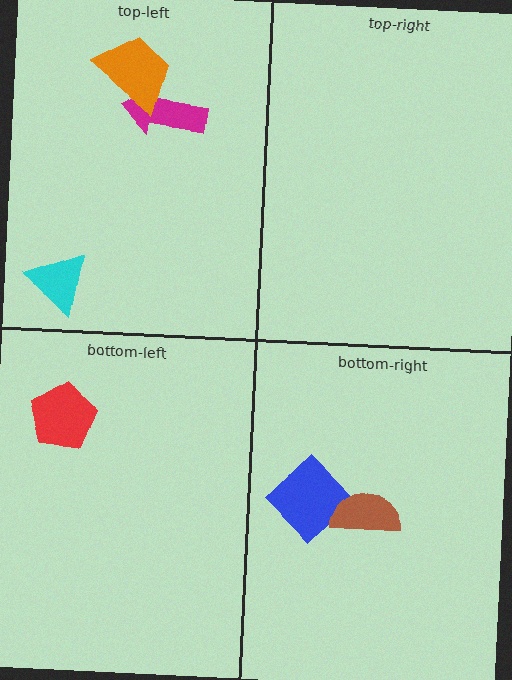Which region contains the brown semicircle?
The bottom-right region.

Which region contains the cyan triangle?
The top-left region.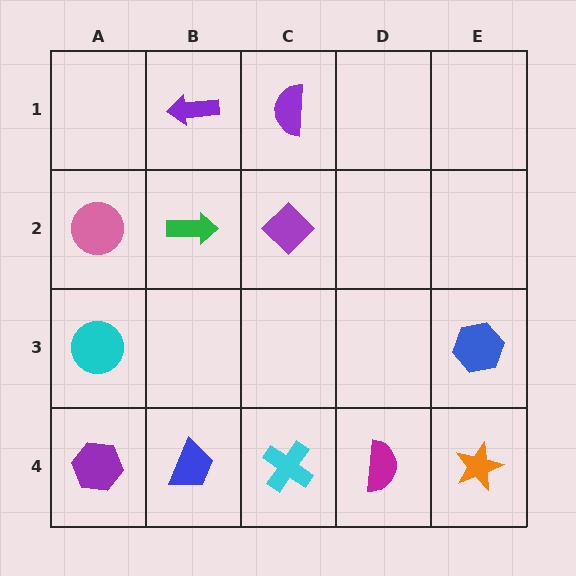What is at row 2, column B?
A green arrow.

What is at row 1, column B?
A purple arrow.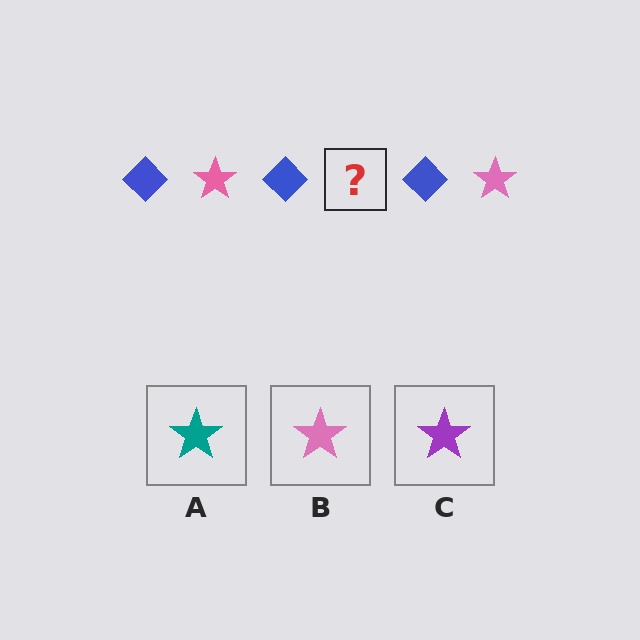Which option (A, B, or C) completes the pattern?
B.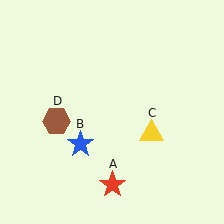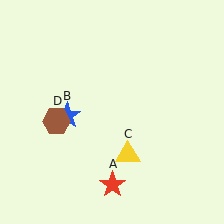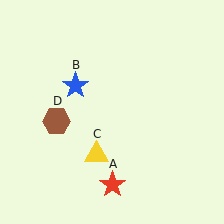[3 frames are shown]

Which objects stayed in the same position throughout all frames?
Red star (object A) and brown hexagon (object D) remained stationary.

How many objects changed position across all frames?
2 objects changed position: blue star (object B), yellow triangle (object C).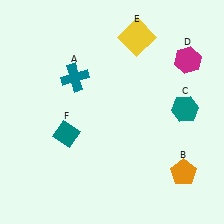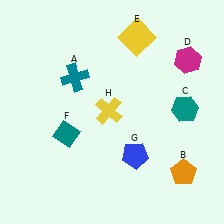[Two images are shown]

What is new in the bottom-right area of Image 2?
A blue pentagon (G) was added in the bottom-right area of Image 2.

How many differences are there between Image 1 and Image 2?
There are 2 differences between the two images.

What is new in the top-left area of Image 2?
A yellow cross (H) was added in the top-left area of Image 2.